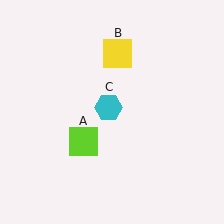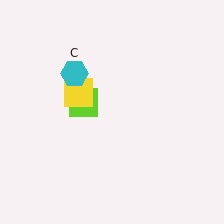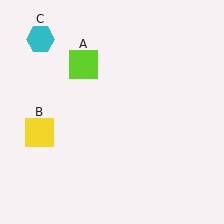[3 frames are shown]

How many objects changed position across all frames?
3 objects changed position: lime square (object A), yellow square (object B), cyan hexagon (object C).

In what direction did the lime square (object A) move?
The lime square (object A) moved up.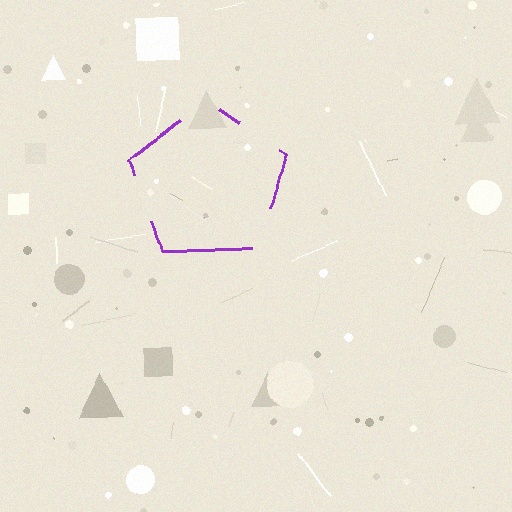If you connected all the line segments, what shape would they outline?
They would outline a pentagon.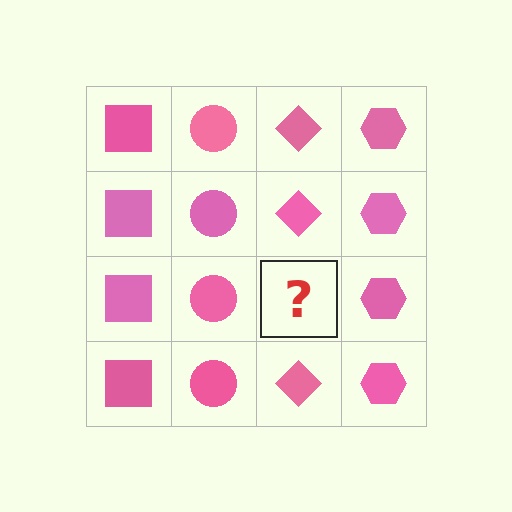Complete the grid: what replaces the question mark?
The question mark should be replaced with a pink diamond.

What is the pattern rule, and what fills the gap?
The rule is that each column has a consistent shape. The gap should be filled with a pink diamond.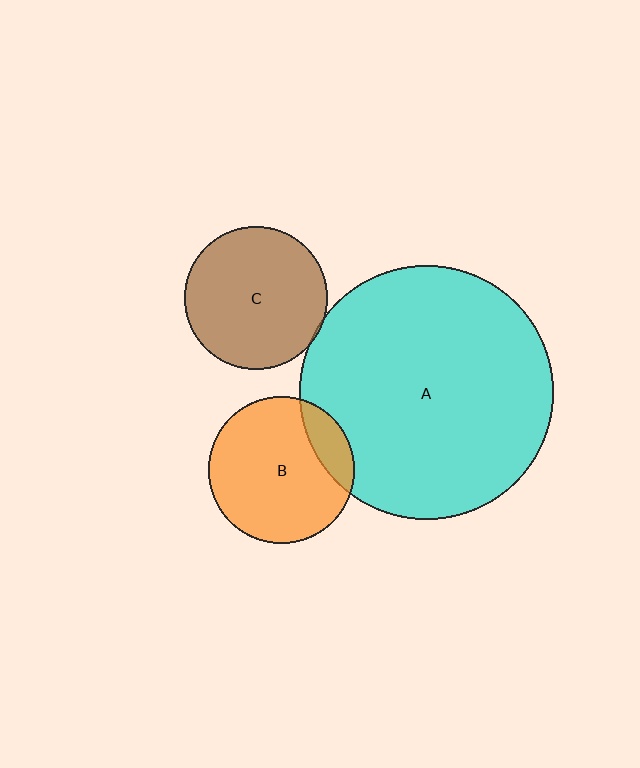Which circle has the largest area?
Circle A (cyan).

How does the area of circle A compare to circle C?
Approximately 3.2 times.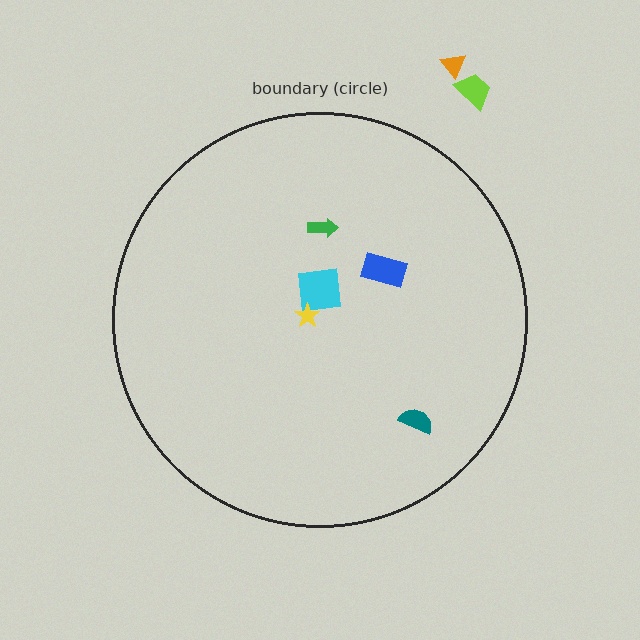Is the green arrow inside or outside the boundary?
Inside.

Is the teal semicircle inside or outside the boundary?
Inside.